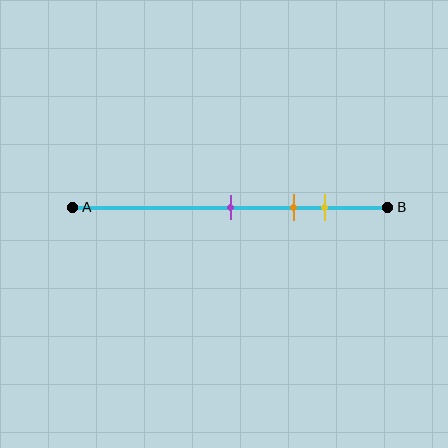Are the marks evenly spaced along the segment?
Yes, the marks are approximately evenly spaced.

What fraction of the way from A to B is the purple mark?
The purple mark is approximately 50% (0.5) of the way from A to B.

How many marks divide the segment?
There are 3 marks dividing the segment.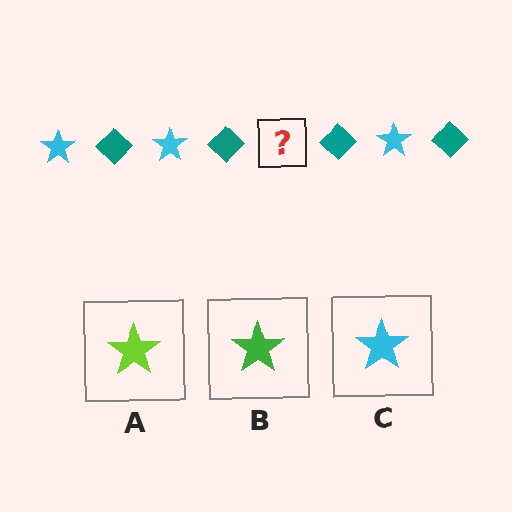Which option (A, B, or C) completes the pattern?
C.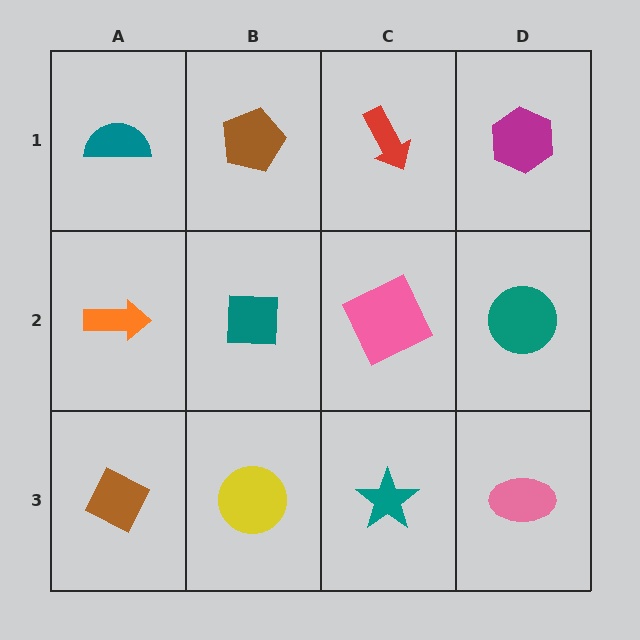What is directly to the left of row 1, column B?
A teal semicircle.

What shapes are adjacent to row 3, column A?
An orange arrow (row 2, column A), a yellow circle (row 3, column B).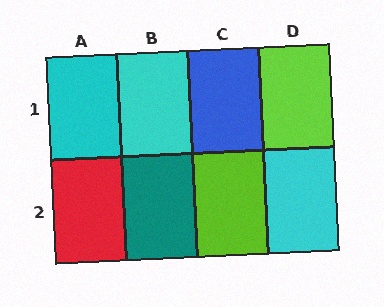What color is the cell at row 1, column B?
Cyan.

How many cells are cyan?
3 cells are cyan.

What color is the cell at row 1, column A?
Cyan.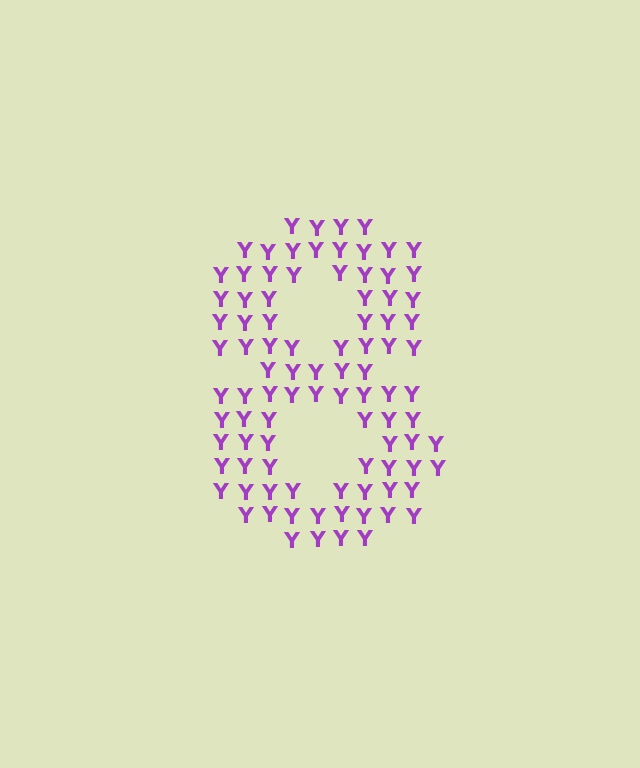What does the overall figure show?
The overall figure shows the digit 8.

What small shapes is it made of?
It is made of small letter Y's.